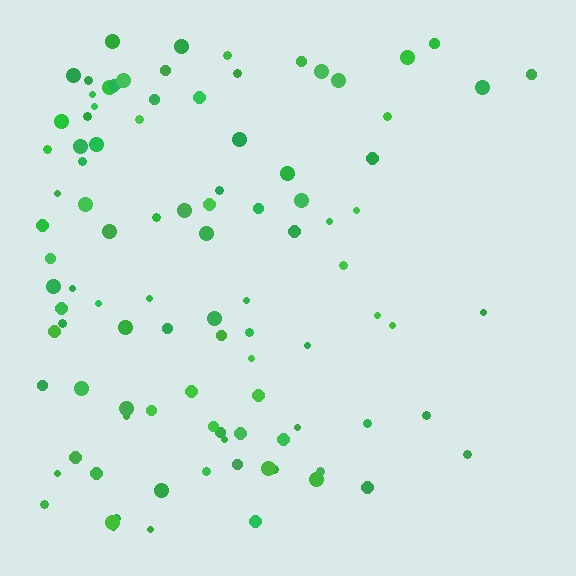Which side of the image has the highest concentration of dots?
The left.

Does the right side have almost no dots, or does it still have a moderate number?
Still a moderate number, just noticeably fewer than the left.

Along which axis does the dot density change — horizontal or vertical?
Horizontal.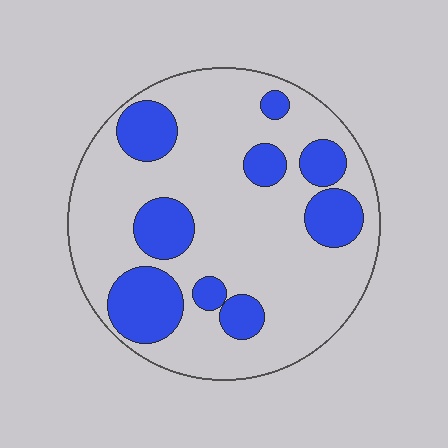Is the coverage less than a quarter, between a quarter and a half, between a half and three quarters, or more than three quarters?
Between a quarter and a half.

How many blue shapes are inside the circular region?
9.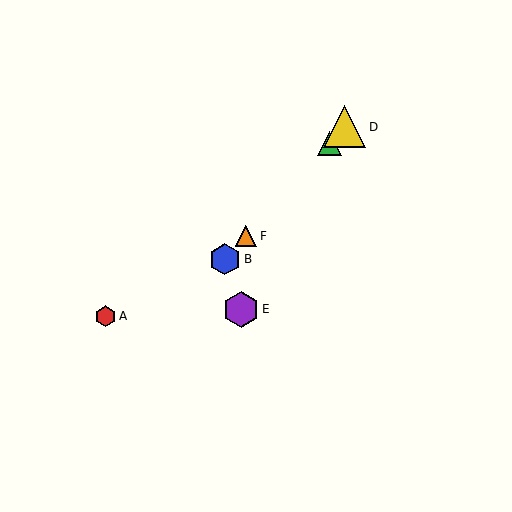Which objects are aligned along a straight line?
Objects B, C, D, F are aligned along a straight line.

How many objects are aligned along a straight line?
4 objects (B, C, D, F) are aligned along a straight line.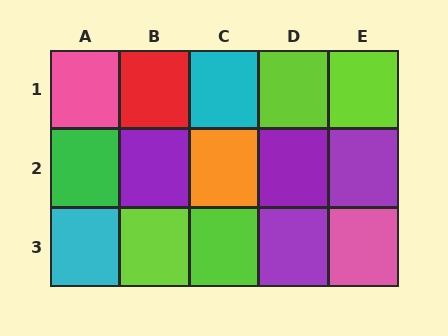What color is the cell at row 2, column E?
Purple.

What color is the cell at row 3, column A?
Cyan.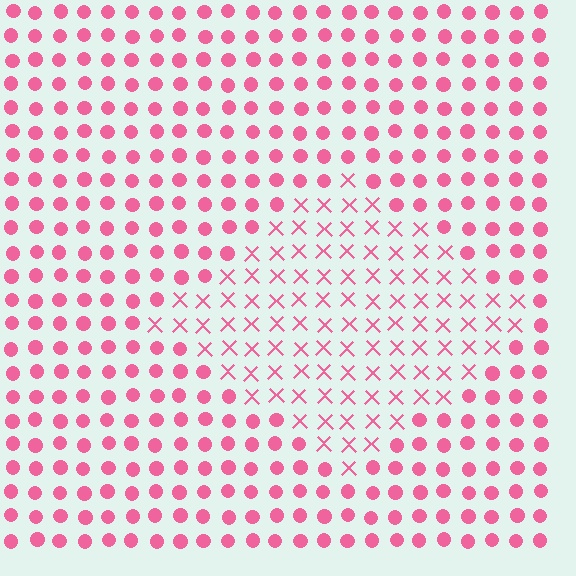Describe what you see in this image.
The image is filled with small pink elements arranged in a uniform grid. A diamond-shaped region contains X marks, while the surrounding area contains circles. The boundary is defined purely by the change in element shape.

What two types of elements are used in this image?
The image uses X marks inside the diamond region and circles outside it.